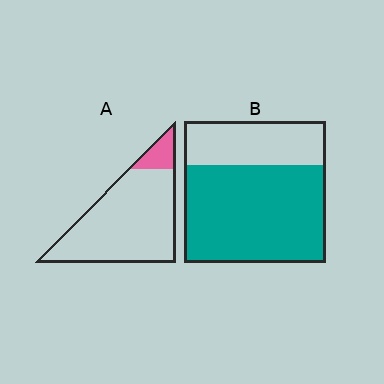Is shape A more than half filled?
No.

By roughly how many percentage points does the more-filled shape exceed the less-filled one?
By roughly 55 percentage points (B over A).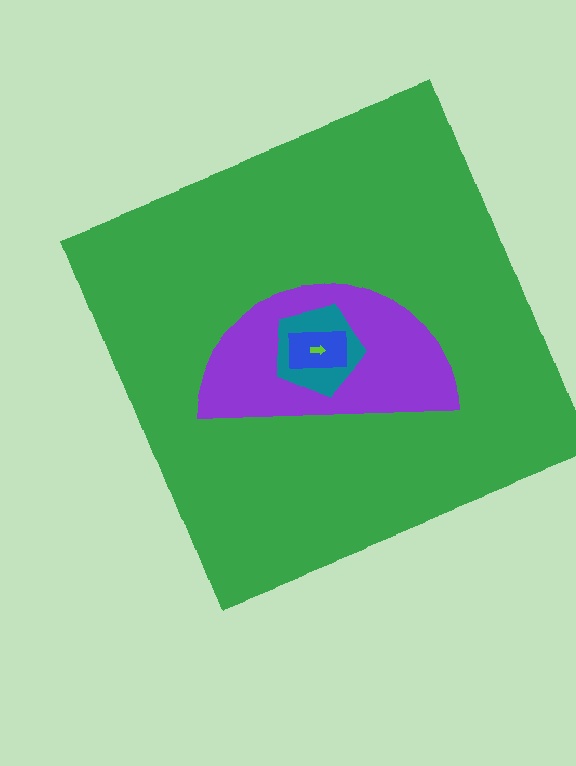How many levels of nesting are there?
5.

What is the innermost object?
The lime arrow.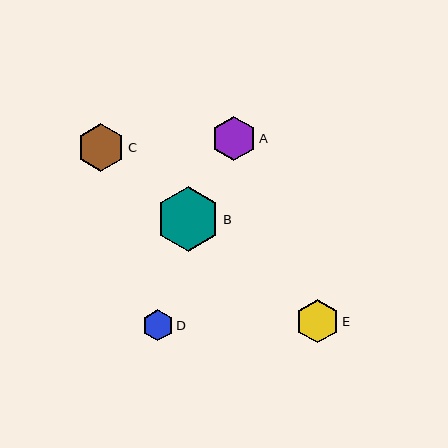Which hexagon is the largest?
Hexagon B is the largest with a size of approximately 65 pixels.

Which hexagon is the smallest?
Hexagon D is the smallest with a size of approximately 31 pixels.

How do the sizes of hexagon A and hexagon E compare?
Hexagon A and hexagon E are approximately the same size.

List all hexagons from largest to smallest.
From largest to smallest: B, C, A, E, D.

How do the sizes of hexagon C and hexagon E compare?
Hexagon C and hexagon E are approximately the same size.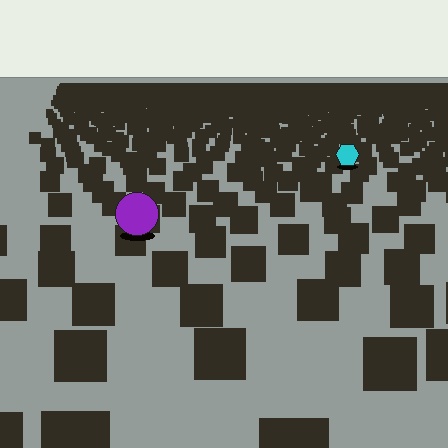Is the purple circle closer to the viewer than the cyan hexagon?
Yes. The purple circle is closer — you can tell from the texture gradient: the ground texture is coarser near it.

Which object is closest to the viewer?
The purple circle is closest. The texture marks near it are larger and more spread out.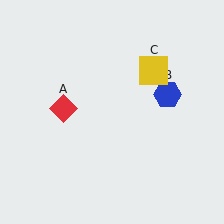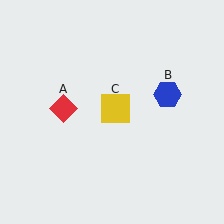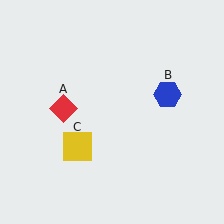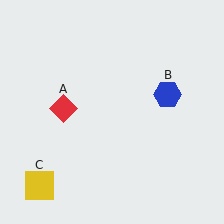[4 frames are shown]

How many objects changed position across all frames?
1 object changed position: yellow square (object C).